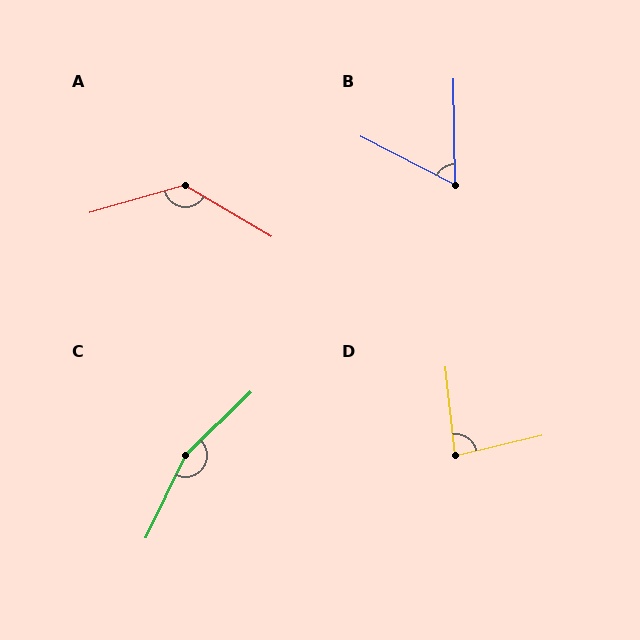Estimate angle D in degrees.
Approximately 83 degrees.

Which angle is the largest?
C, at approximately 160 degrees.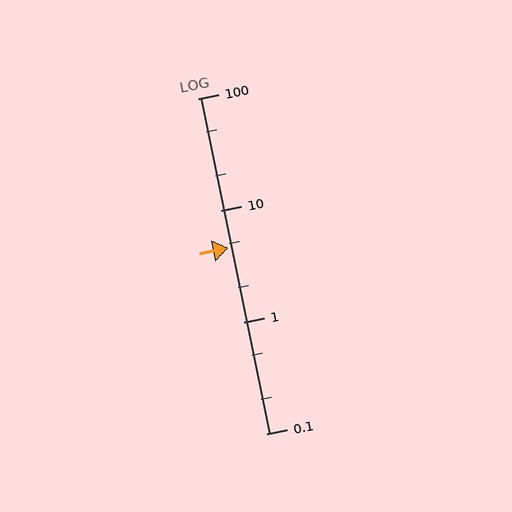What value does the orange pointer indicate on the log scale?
The pointer indicates approximately 4.6.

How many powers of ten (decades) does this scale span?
The scale spans 3 decades, from 0.1 to 100.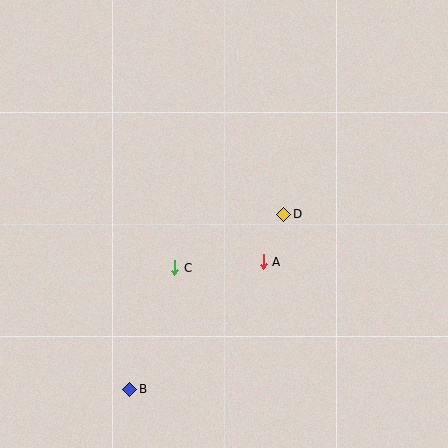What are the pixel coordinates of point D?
Point D is at (284, 214).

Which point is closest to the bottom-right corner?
Point A is closest to the bottom-right corner.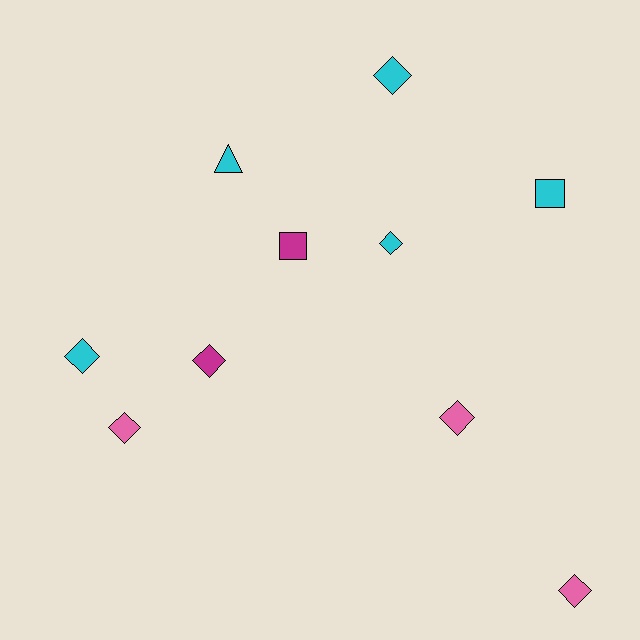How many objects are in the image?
There are 10 objects.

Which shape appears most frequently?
Diamond, with 7 objects.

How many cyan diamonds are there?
There are 3 cyan diamonds.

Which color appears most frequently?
Cyan, with 5 objects.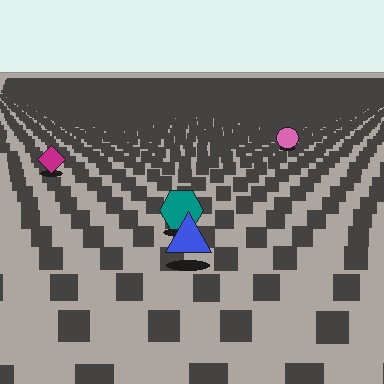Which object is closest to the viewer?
The blue triangle is closest. The texture marks near it are larger and more spread out.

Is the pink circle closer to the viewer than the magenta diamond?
No. The magenta diamond is closer — you can tell from the texture gradient: the ground texture is coarser near it.